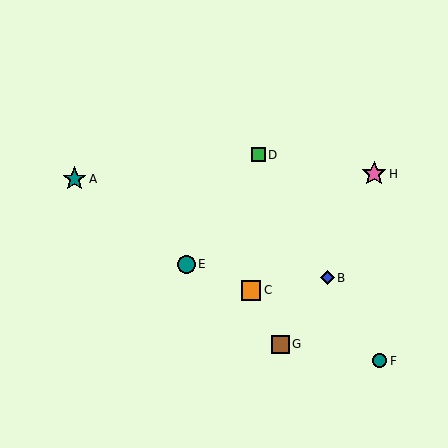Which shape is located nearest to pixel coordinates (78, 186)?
The teal star (labeled A) at (75, 179) is nearest to that location.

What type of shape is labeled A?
Shape A is a teal star.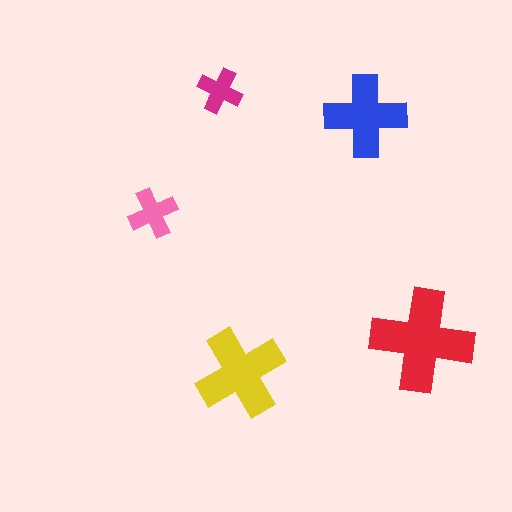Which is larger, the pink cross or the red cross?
The red one.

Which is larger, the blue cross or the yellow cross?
The yellow one.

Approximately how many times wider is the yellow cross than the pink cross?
About 2 times wider.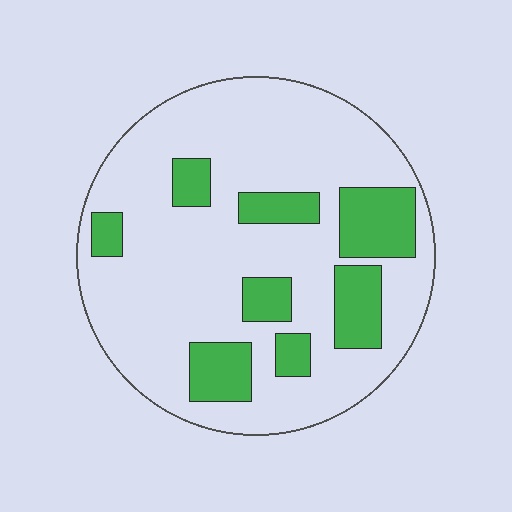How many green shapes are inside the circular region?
8.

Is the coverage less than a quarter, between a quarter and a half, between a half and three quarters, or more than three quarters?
Less than a quarter.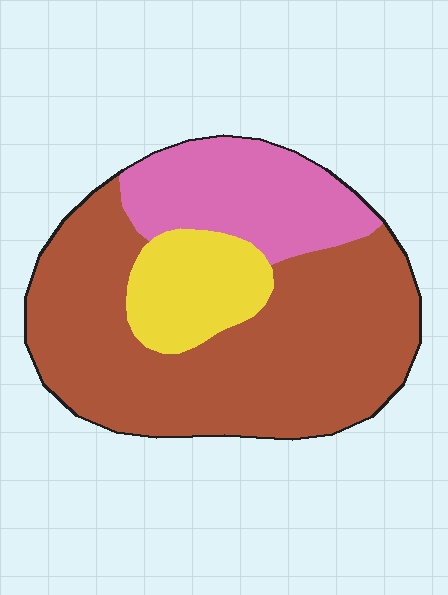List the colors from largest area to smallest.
From largest to smallest: brown, pink, yellow.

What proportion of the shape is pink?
Pink takes up between a sixth and a third of the shape.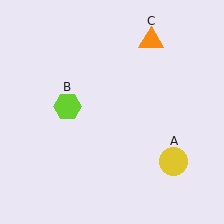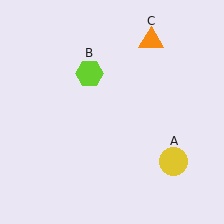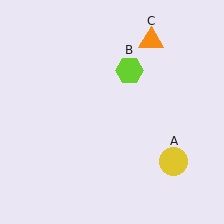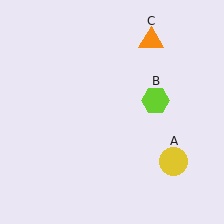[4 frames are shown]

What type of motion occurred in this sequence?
The lime hexagon (object B) rotated clockwise around the center of the scene.